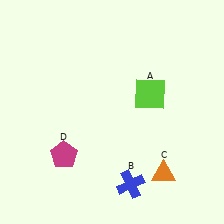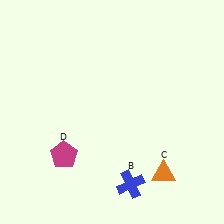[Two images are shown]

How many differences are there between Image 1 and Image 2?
There is 1 difference between the two images.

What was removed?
The lime square (A) was removed in Image 2.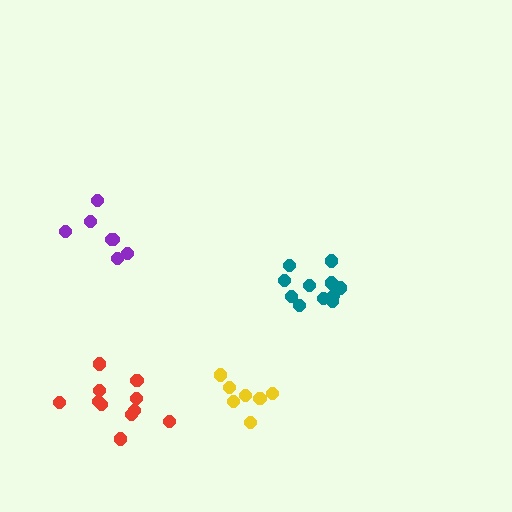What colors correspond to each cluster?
The clusters are colored: purple, teal, yellow, red.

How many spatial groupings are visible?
There are 4 spatial groupings.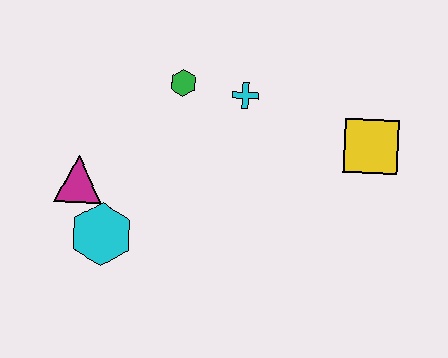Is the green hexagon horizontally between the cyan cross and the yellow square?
No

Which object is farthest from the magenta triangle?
The yellow square is farthest from the magenta triangle.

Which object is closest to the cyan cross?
The green hexagon is closest to the cyan cross.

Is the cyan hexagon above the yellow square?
No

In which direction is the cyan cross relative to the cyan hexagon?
The cyan cross is above the cyan hexagon.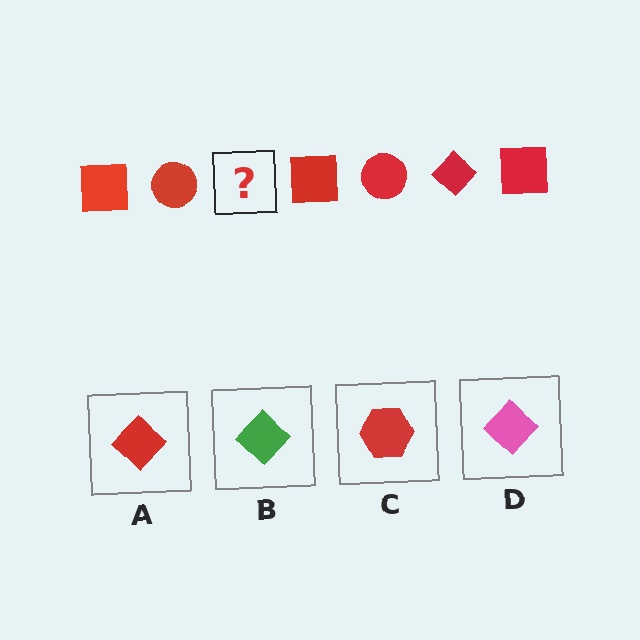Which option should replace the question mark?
Option A.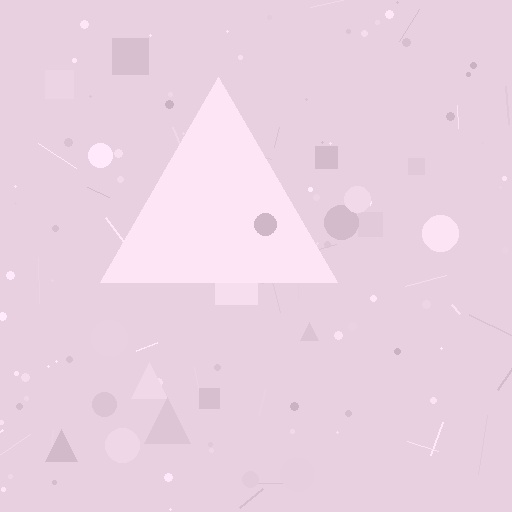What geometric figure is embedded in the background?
A triangle is embedded in the background.